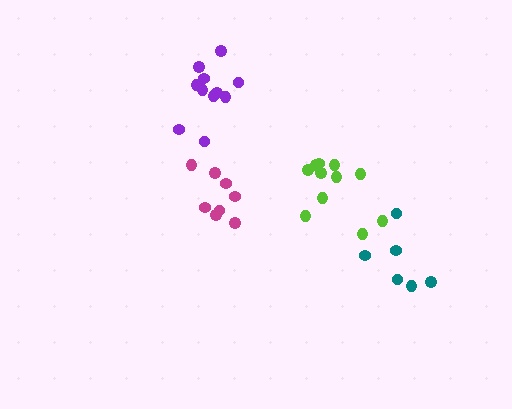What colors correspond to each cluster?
The clusters are colored: purple, lime, teal, magenta.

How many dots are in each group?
Group 1: 11 dots, Group 2: 11 dots, Group 3: 6 dots, Group 4: 8 dots (36 total).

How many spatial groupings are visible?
There are 4 spatial groupings.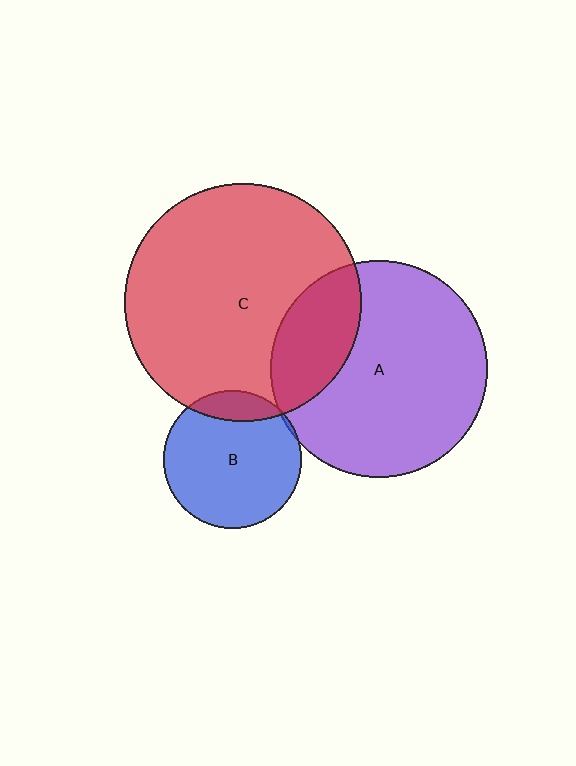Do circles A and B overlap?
Yes.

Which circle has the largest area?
Circle C (red).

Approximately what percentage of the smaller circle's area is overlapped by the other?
Approximately 5%.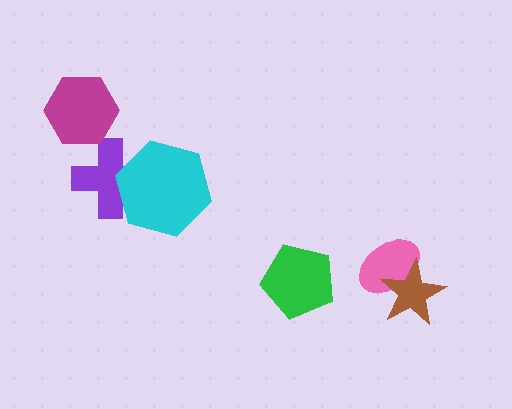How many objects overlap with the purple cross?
1 object overlaps with the purple cross.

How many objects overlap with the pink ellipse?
1 object overlaps with the pink ellipse.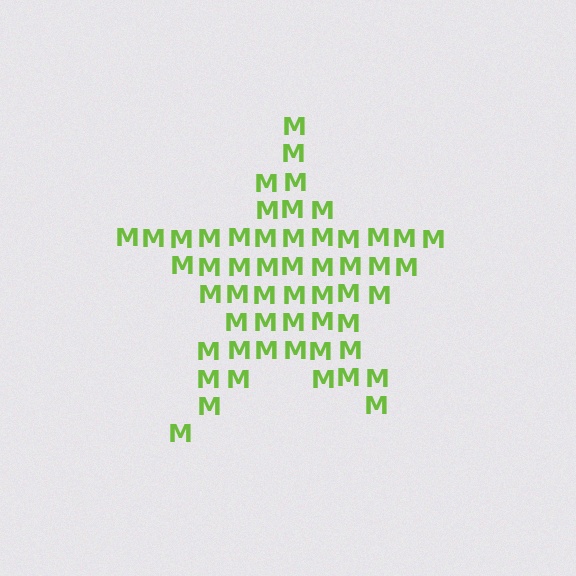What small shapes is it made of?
It is made of small letter M's.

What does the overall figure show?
The overall figure shows a star.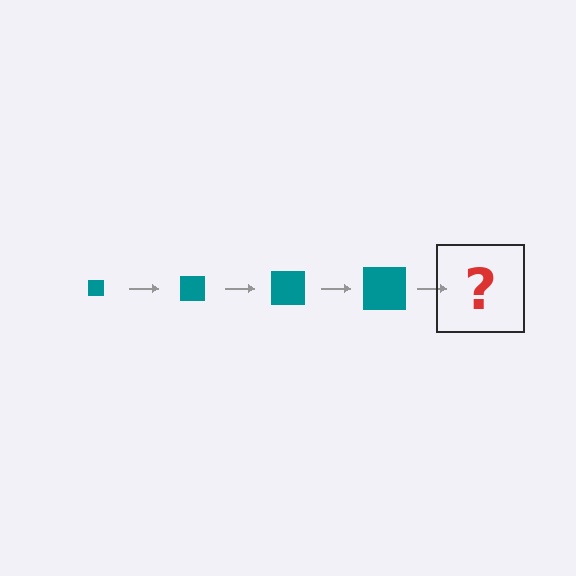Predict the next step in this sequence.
The next step is a teal square, larger than the previous one.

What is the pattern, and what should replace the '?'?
The pattern is that the square gets progressively larger each step. The '?' should be a teal square, larger than the previous one.